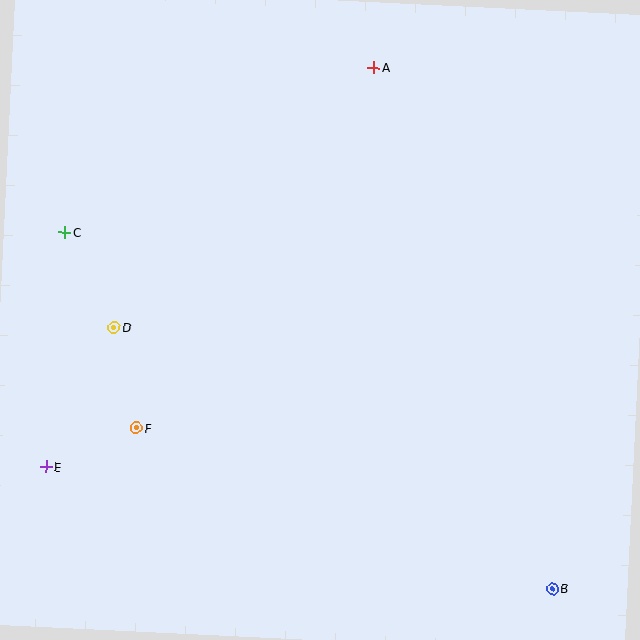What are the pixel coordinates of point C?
Point C is at (65, 232).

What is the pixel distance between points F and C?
The distance between F and C is 208 pixels.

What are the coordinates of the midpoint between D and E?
The midpoint between D and E is at (80, 397).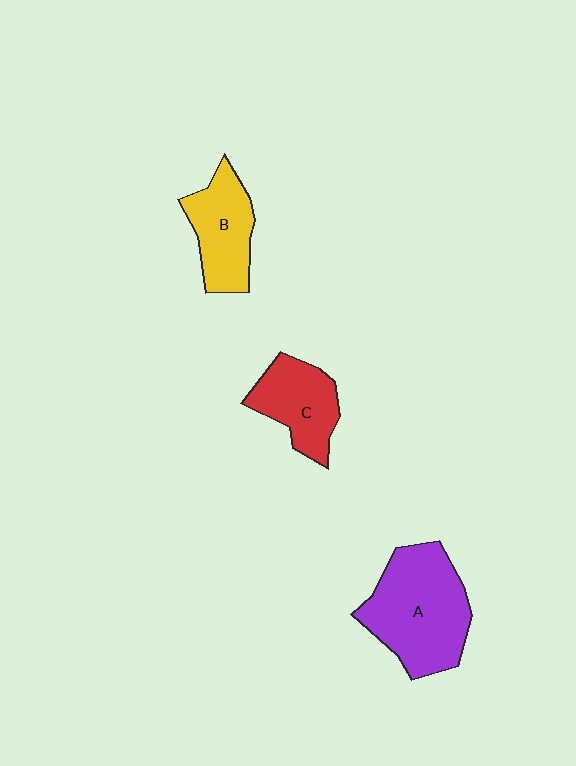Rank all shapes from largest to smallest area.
From largest to smallest: A (purple), B (yellow), C (red).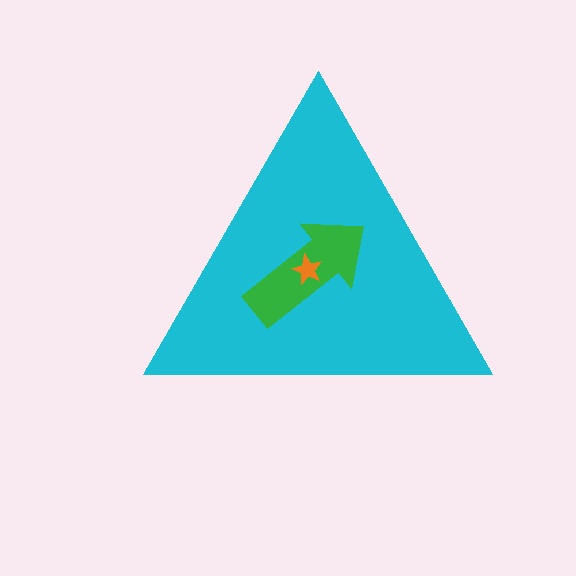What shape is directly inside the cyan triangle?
The green arrow.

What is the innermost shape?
The orange star.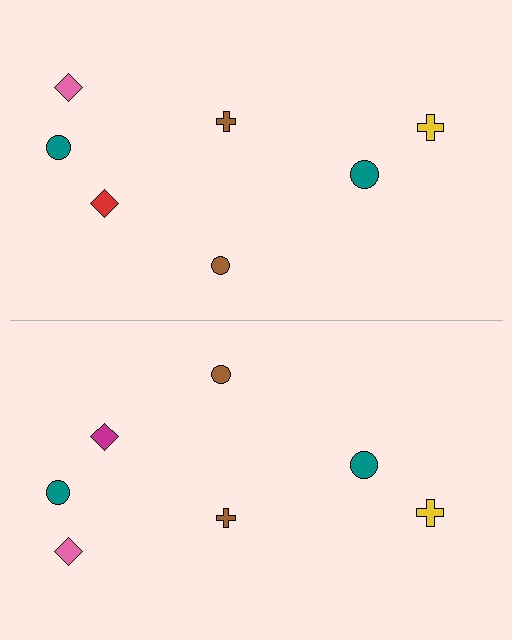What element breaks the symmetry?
The magenta diamond on the bottom side breaks the symmetry — its mirror counterpart is red.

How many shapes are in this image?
There are 14 shapes in this image.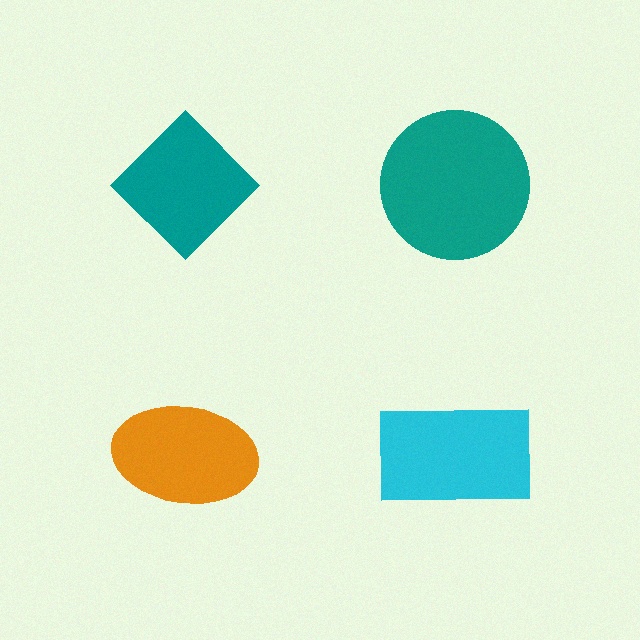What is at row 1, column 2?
A teal circle.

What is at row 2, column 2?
A cyan rectangle.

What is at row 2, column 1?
An orange ellipse.